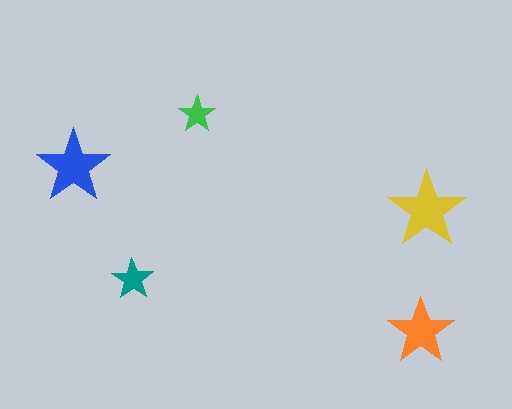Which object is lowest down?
The orange star is bottommost.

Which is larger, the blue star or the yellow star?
The yellow one.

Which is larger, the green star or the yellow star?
The yellow one.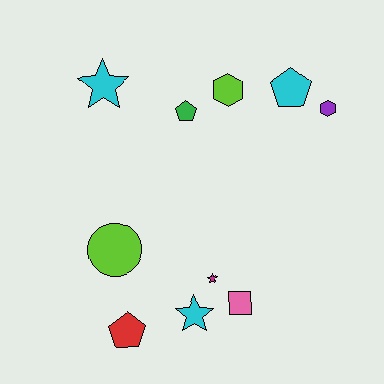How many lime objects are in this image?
There are 2 lime objects.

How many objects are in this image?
There are 10 objects.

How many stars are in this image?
There are 3 stars.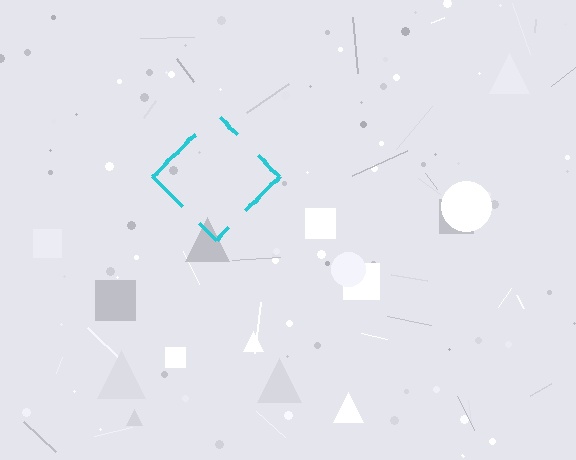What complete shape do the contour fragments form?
The contour fragments form a diamond.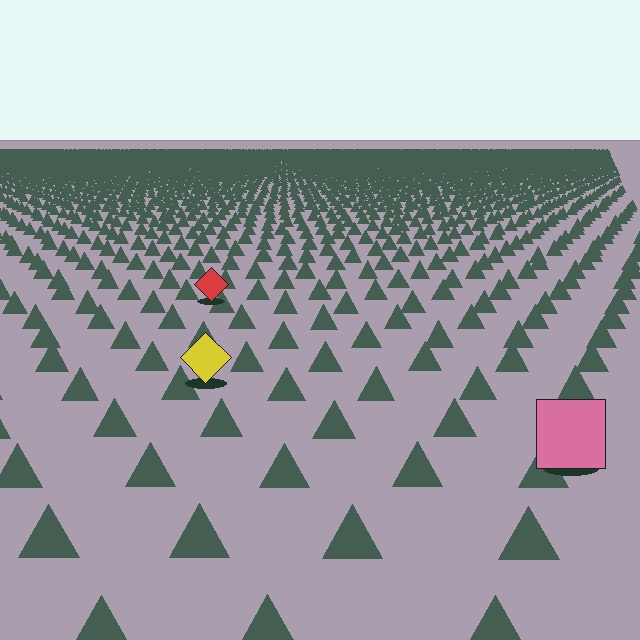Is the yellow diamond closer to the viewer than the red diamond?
Yes. The yellow diamond is closer — you can tell from the texture gradient: the ground texture is coarser near it.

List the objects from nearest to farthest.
From nearest to farthest: the pink square, the yellow diamond, the red diamond.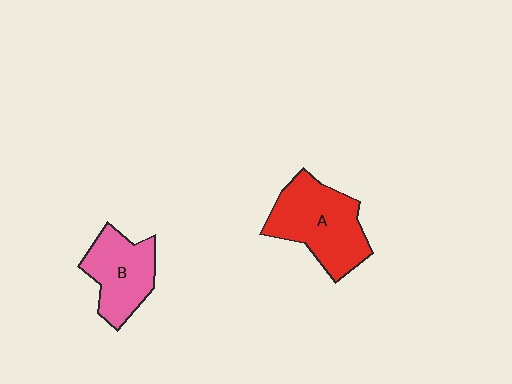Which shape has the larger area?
Shape A (red).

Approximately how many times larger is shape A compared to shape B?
Approximately 1.3 times.